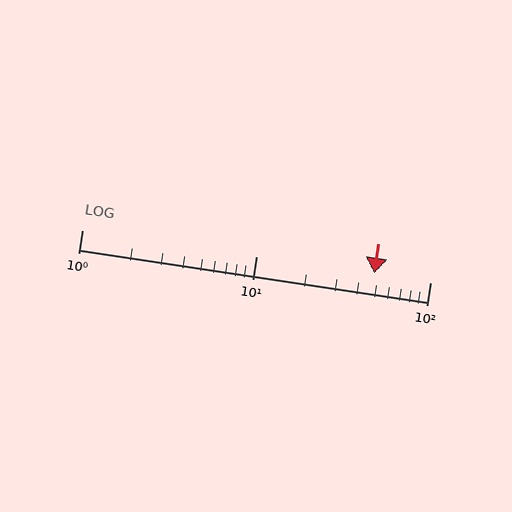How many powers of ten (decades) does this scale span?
The scale spans 2 decades, from 1 to 100.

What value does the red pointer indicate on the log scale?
The pointer indicates approximately 48.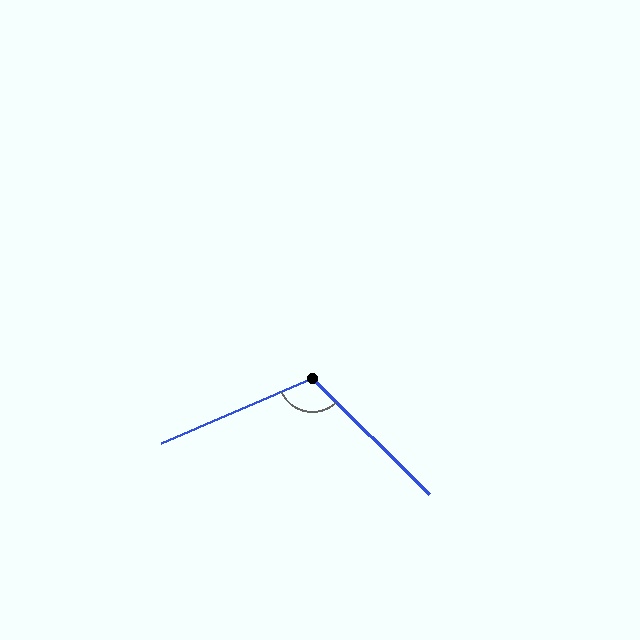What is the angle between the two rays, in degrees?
Approximately 112 degrees.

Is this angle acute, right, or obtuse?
It is obtuse.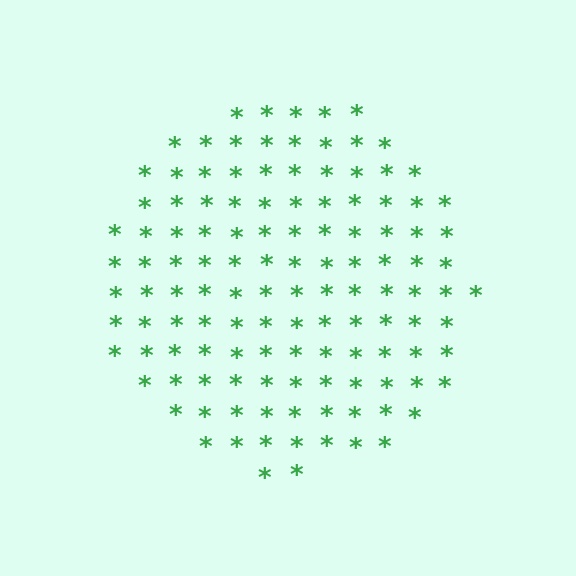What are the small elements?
The small elements are asterisks.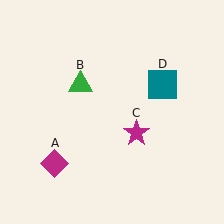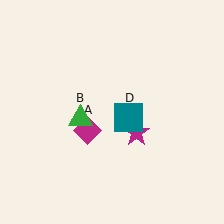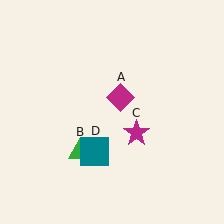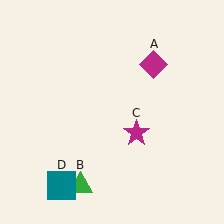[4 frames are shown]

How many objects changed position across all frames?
3 objects changed position: magenta diamond (object A), green triangle (object B), teal square (object D).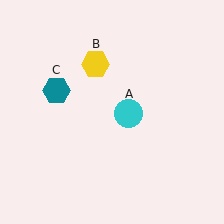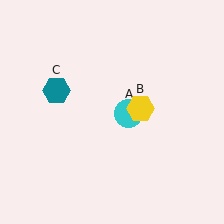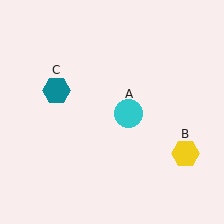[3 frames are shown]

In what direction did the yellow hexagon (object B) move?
The yellow hexagon (object B) moved down and to the right.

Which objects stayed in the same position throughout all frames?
Cyan circle (object A) and teal hexagon (object C) remained stationary.